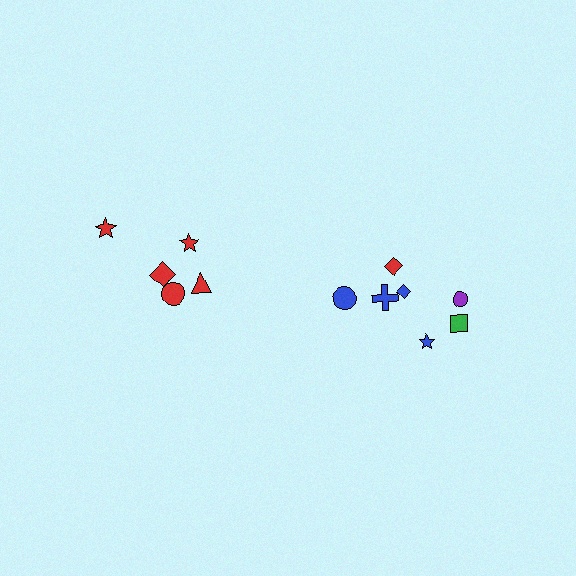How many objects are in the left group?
There are 5 objects.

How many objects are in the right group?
There are 7 objects.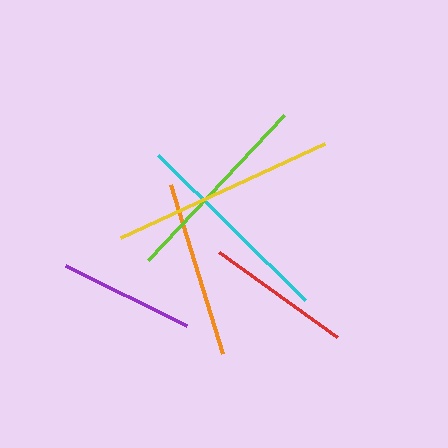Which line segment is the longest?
The yellow line is the longest at approximately 224 pixels.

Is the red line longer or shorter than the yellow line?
The yellow line is longer than the red line.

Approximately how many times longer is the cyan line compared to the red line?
The cyan line is approximately 1.4 times the length of the red line.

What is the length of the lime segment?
The lime segment is approximately 199 pixels long.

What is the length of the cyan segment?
The cyan segment is approximately 206 pixels long.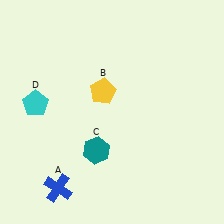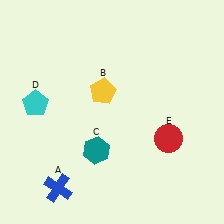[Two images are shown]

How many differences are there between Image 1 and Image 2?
There is 1 difference between the two images.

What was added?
A red circle (E) was added in Image 2.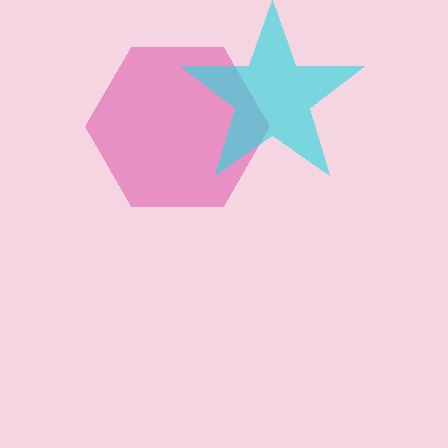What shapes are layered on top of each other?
The layered shapes are: a pink hexagon, a cyan star.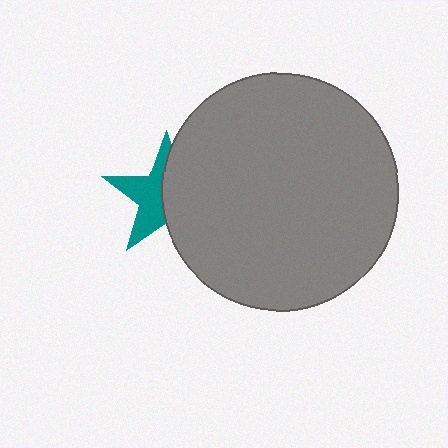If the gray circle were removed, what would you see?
You would see the complete teal star.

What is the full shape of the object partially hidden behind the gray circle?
The partially hidden object is a teal star.